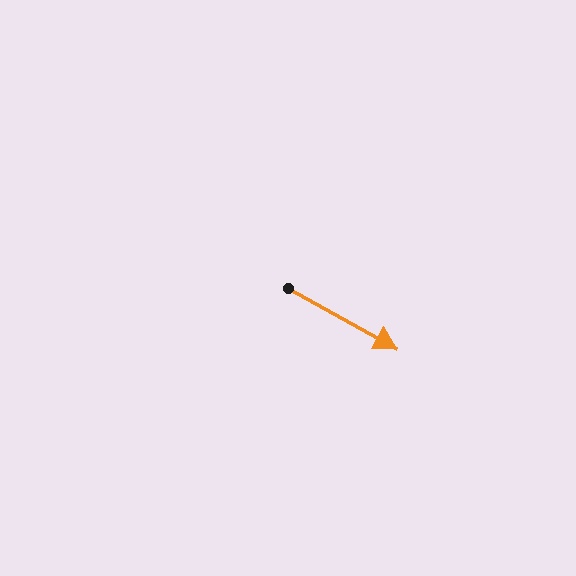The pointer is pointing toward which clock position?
Roughly 4 o'clock.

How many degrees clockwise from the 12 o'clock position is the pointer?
Approximately 119 degrees.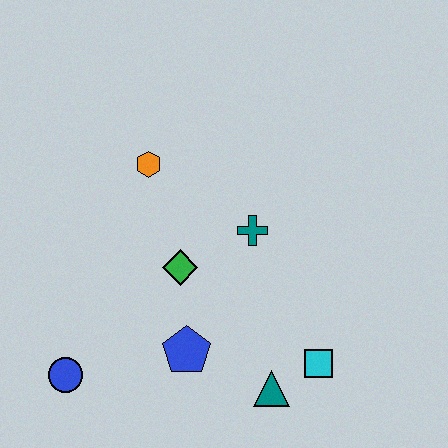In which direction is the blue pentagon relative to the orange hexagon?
The blue pentagon is below the orange hexagon.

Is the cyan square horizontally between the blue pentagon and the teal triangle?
No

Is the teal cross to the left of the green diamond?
No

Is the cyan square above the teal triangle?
Yes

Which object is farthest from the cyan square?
The orange hexagon is farthest from the cyan square.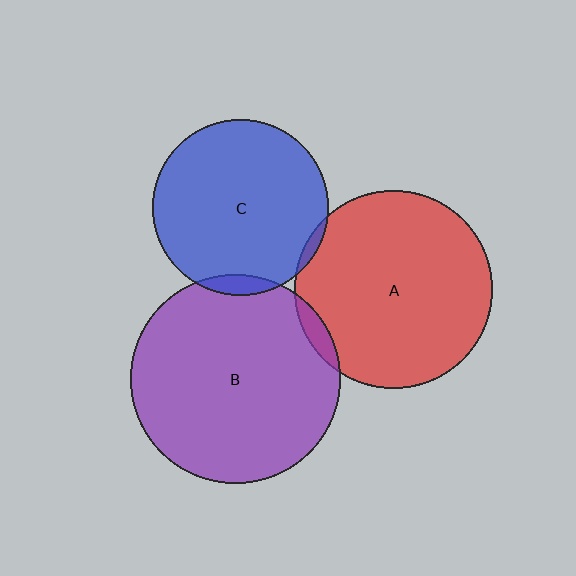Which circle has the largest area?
Circle B (purple).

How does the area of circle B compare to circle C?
Approximately 1.4 times.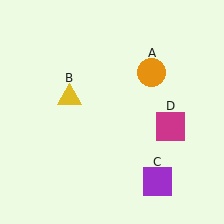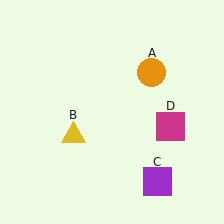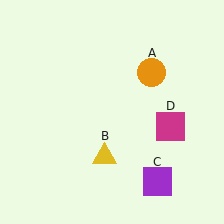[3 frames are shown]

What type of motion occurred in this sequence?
The yellow triangle (object B) rotated counterclockwise around the center of the scene.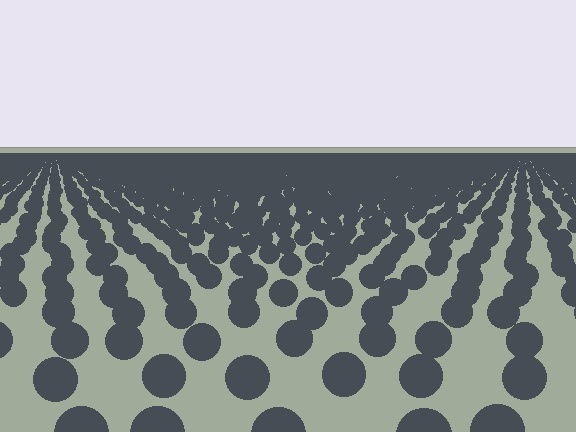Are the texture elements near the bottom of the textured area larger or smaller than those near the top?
Larger. Near the bottom, elements are closer to the viewer and appear at a bigger on-screen size.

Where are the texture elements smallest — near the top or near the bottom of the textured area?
Near the top.